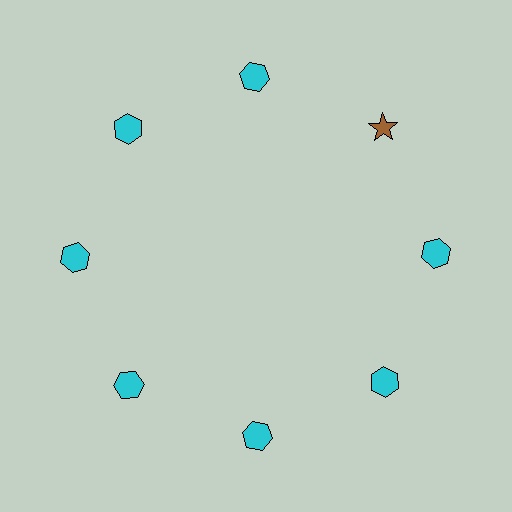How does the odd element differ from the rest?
It differs in both color (brown instead of cyan) and shape (star instead of hexagon).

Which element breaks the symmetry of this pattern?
The brown star at roughly the 2 o'clock position breaks the symmetry. All other shapes are cyan hexagons.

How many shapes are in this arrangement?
There are 8 shapes arranged in a ring pattern.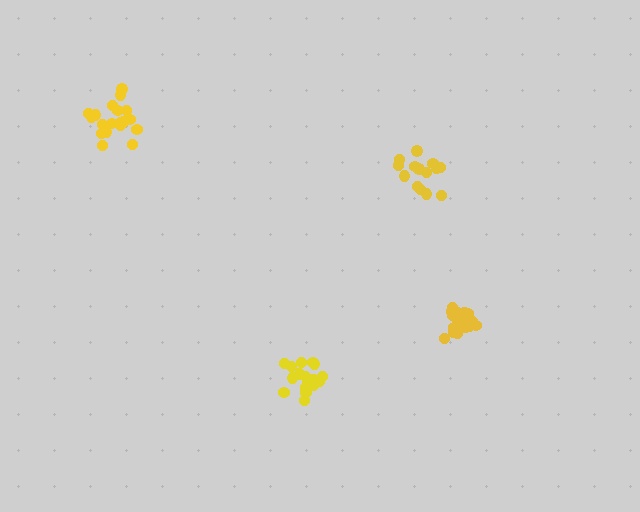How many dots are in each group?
Group 1: 19 dots, Group 2: 15 dots, Group 3: 20 dots, Group 4: 20 dots (74 total).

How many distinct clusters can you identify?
There are 4 distinct clusters.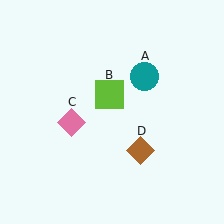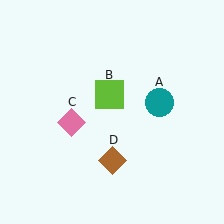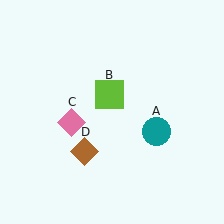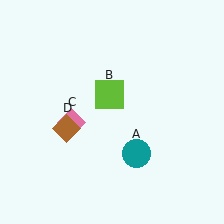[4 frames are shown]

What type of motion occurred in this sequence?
The teal circle (object A), brown diamond (object D) rotated clockwise around the center of the scene.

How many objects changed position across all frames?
2 objects changed position: teal circle (object A), brown diamond (object D).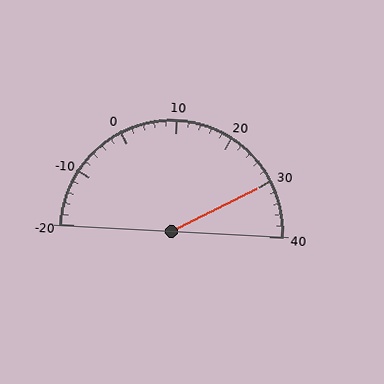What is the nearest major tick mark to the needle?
The nearest major tick mark is 30.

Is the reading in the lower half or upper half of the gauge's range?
The reading is in the upper half of the range (-20 to 40).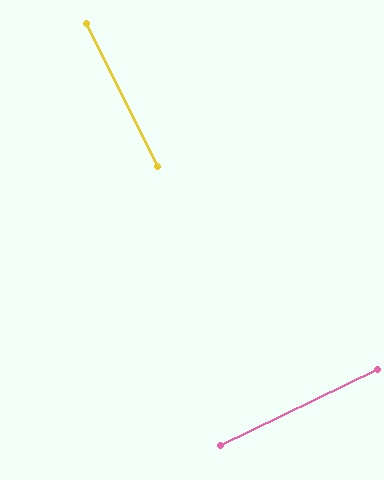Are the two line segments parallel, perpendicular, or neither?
Perpendicular — they meet at approximately 89°.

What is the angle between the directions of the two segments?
Approximately 89 degrees.